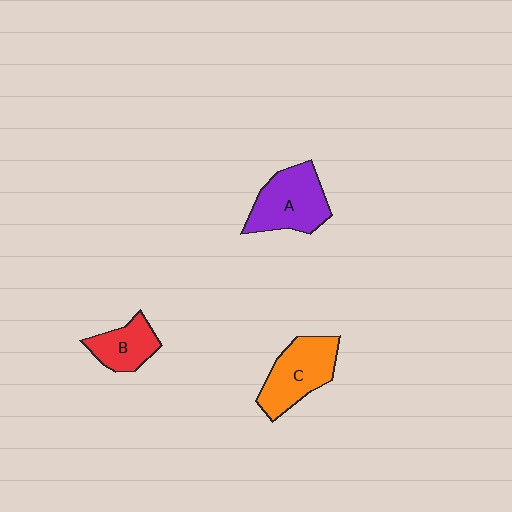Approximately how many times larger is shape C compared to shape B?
Approximately 1.5 times.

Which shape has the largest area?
Shape A (purple).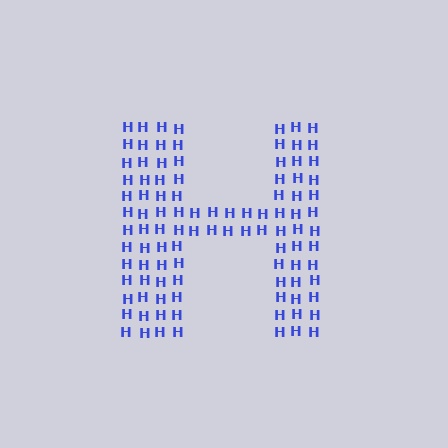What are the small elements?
The small elements are letter H's.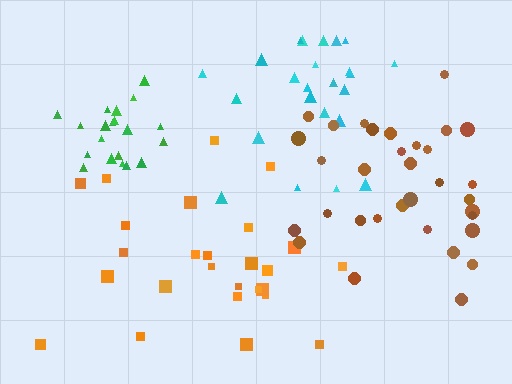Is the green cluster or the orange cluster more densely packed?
Green.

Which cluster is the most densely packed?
Green.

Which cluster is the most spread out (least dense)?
Orange.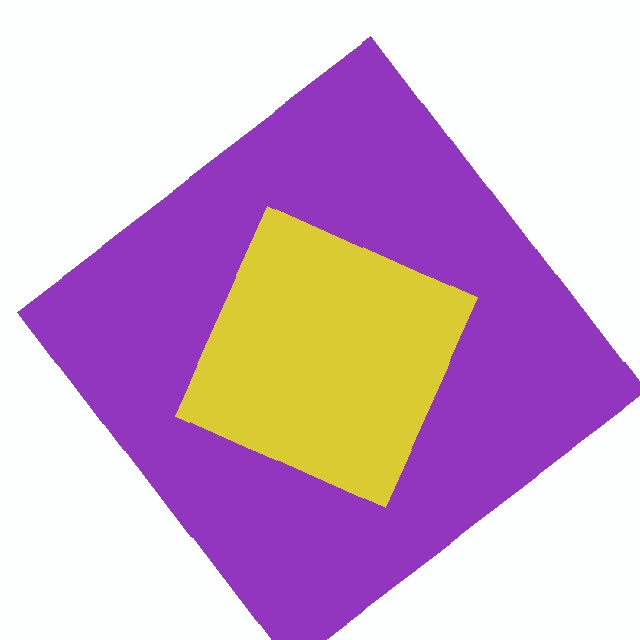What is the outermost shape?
The purple diamond.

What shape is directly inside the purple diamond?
The yellow diamond.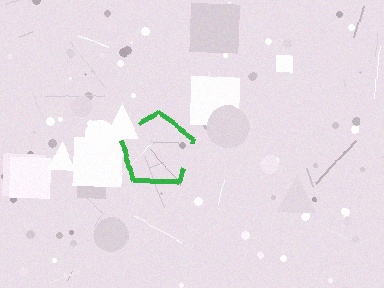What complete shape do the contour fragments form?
The contour fragments form a pentagon.